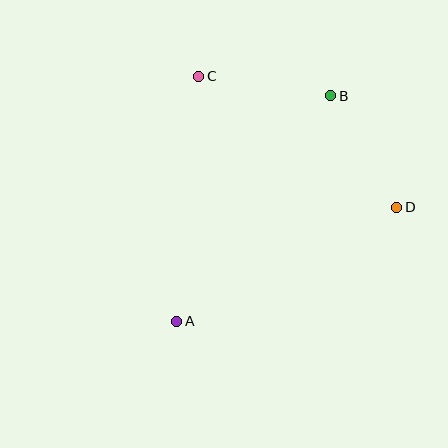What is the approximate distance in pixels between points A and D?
The distance between A and D is approximately 247 pixels.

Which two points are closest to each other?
Points B and D are closest to each other.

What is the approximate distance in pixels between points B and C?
The distance between B and C is approximately 133 pixels.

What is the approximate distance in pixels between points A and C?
The distance between A and C is approximately 246 pixels.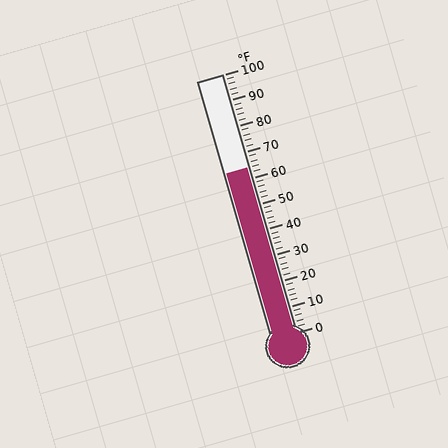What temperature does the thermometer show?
The thermometer shows approximately 64°F.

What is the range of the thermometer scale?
The thermometer scale ranges from 0°F to 100°F.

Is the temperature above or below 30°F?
The temperature is above 30°F.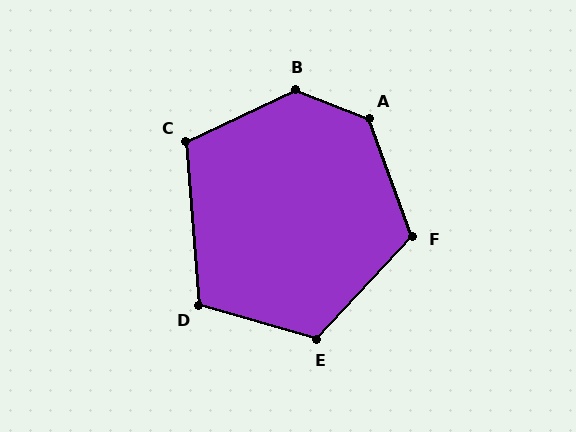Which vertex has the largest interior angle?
B, at approximately 133 degrees.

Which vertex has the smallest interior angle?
D, at approximately 111 degrees.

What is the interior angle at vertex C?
Approximately 111 degrees (obtuse).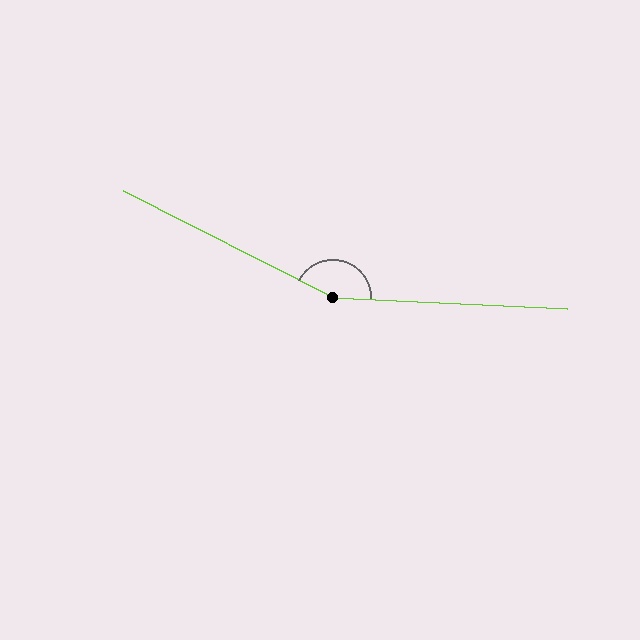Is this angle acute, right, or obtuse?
It is obtuse.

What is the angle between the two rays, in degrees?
Approximately 156 degrees.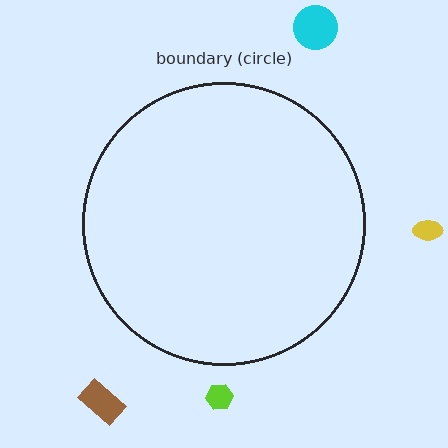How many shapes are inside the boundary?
0 inside, 4 outside.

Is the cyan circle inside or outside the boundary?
Outside.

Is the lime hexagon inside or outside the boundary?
Outside.